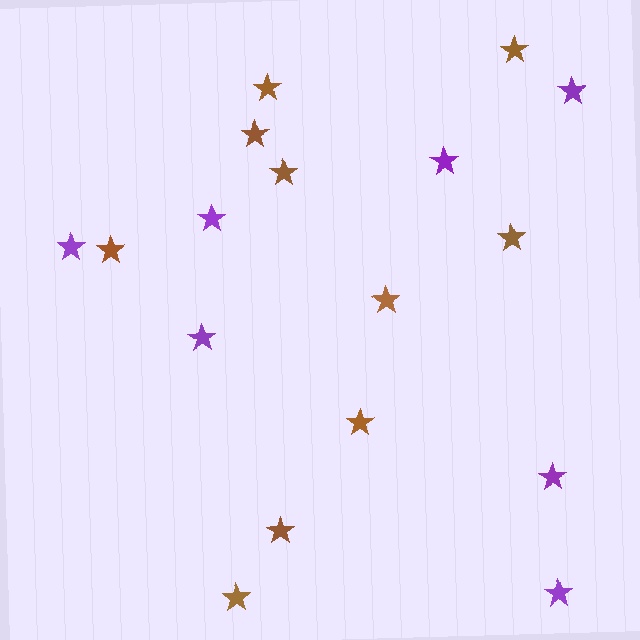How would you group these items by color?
There are 2 groups: one group of purple stars (7) and one group of brown stars (10).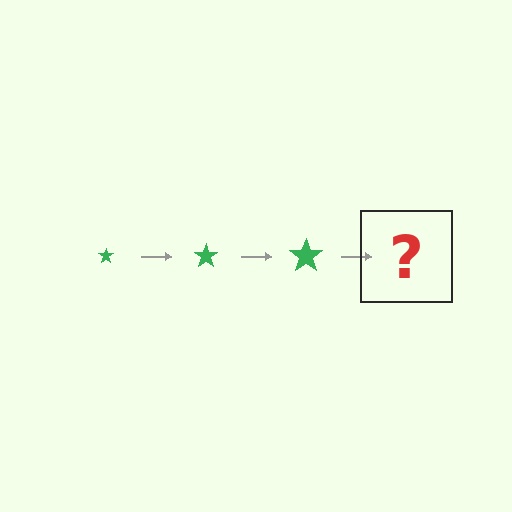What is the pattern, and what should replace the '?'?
The pattern is that the star gets progressively larger each step. The '?' should be a green star, larger than the previous one.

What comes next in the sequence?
The next element should be a green star, larger than the previous one.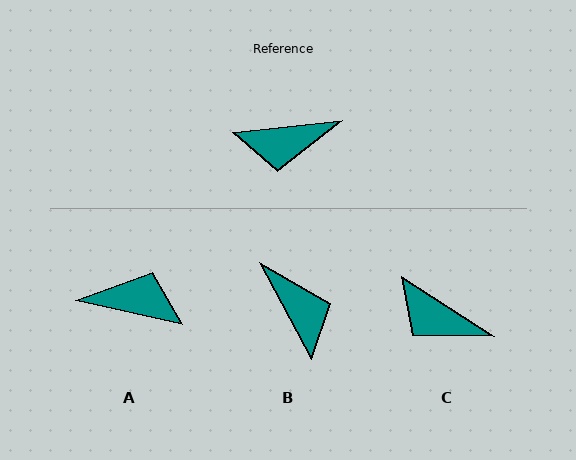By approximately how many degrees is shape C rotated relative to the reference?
Approximately 39 degrees clockwise.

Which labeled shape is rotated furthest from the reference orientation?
A, about 161 degrees away.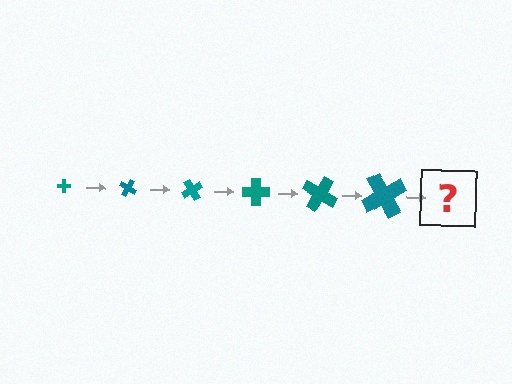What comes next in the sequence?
The next element should be a cross, larger than the previous one and rotated 180 degrees from the start.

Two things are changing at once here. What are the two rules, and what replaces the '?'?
The two rules are that the cross grows larger each step and it rotates 30 degrees each step. The '?' should be a cross, larger than the previous one and rotated 180 degrees from the start.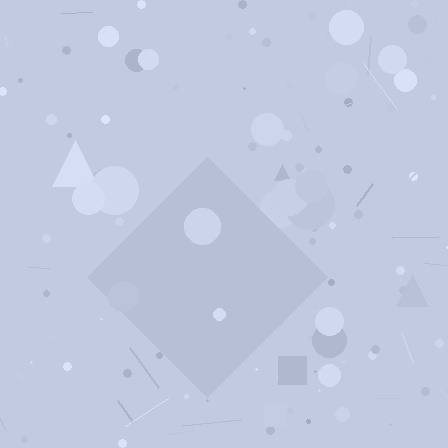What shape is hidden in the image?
A diamond is hidden in the image.